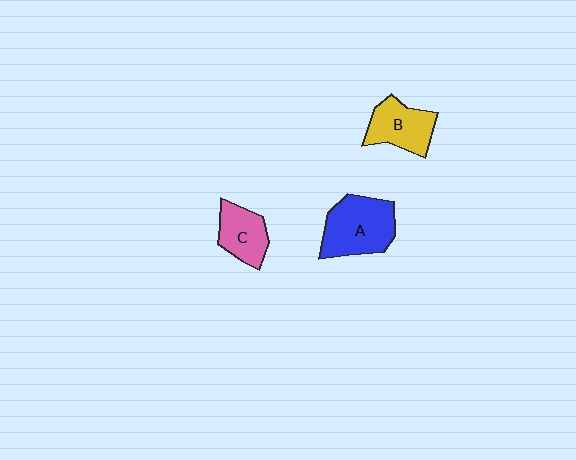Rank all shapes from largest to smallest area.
From largest to smallest: A (blue), B (yellow), C (pink).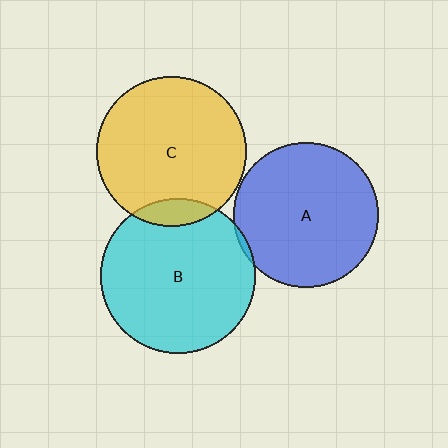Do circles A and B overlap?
Yes.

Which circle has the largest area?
Circle B (cyan).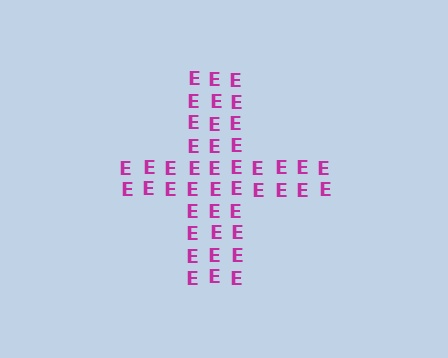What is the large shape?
The large shape is a cross.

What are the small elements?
The small elements are letter E's.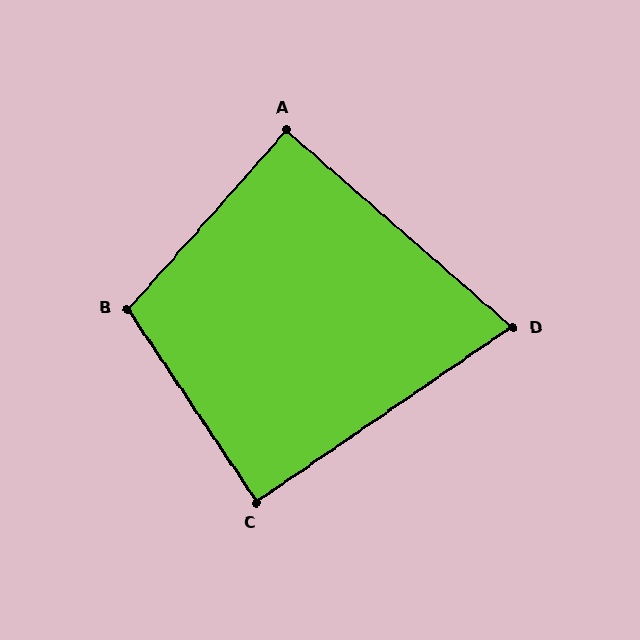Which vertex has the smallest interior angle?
D, at approximately 75 degrees.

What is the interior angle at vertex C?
Approximately 90 degrees (approximately right).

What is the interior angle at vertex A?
Approximately 90 degrees (approximately right).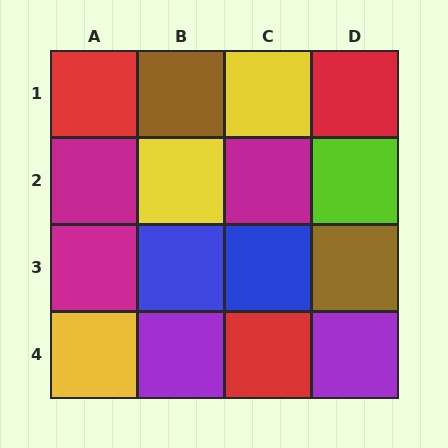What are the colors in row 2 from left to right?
Magenta, yellow, magenta, lime.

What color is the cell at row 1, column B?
Brown.